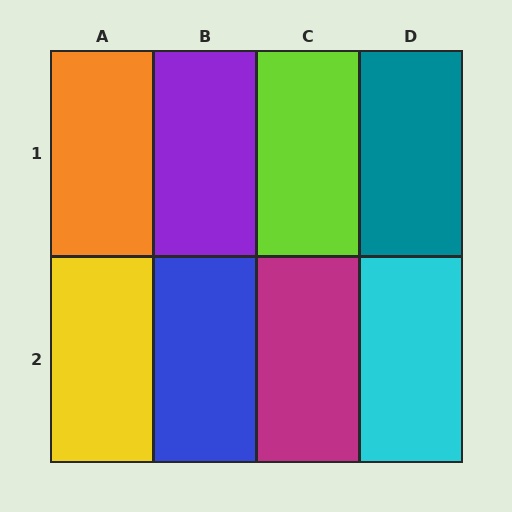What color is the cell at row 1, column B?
Purple.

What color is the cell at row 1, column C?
Lime.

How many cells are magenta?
1 cell is magenta.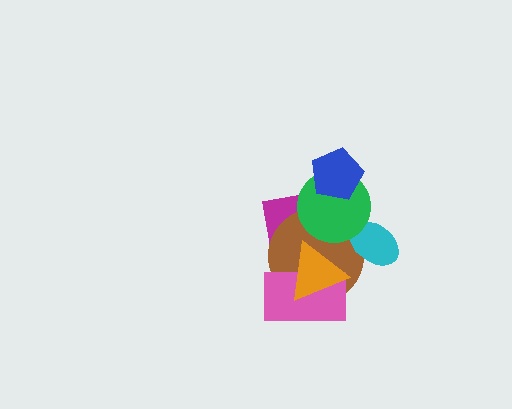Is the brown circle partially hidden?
Yes, it is partially covered by another shape.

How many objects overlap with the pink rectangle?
3 objects overlap with the pink rectangle.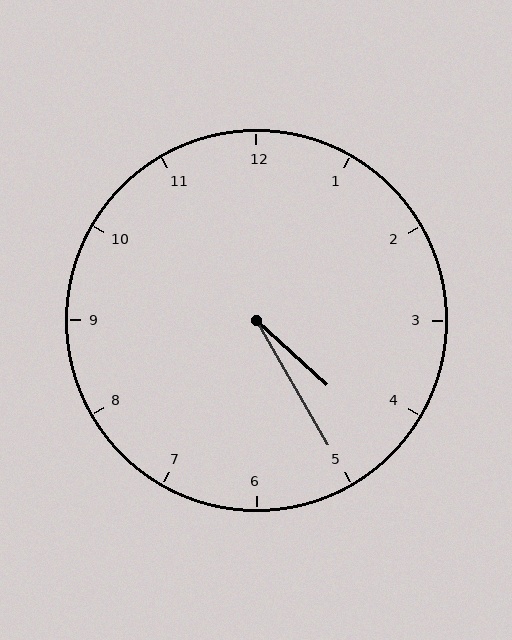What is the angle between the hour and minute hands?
Approximately 18 degrees.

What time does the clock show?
4:25.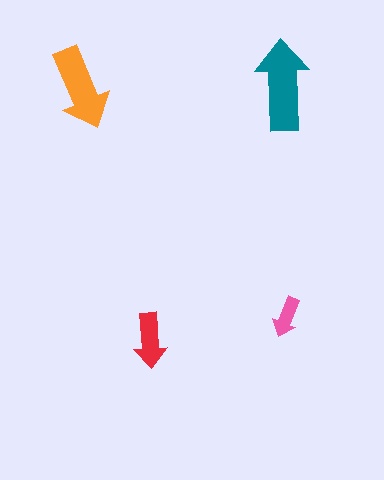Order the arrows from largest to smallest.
the teal one, the orange one, the red one, the pink one.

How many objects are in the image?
There are 4 objects in the image.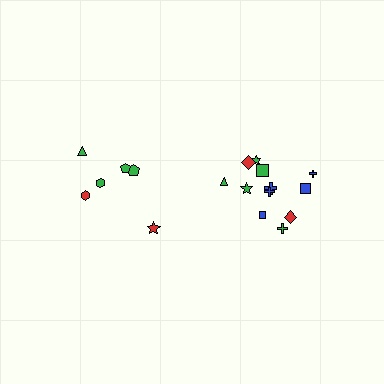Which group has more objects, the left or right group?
The right group.